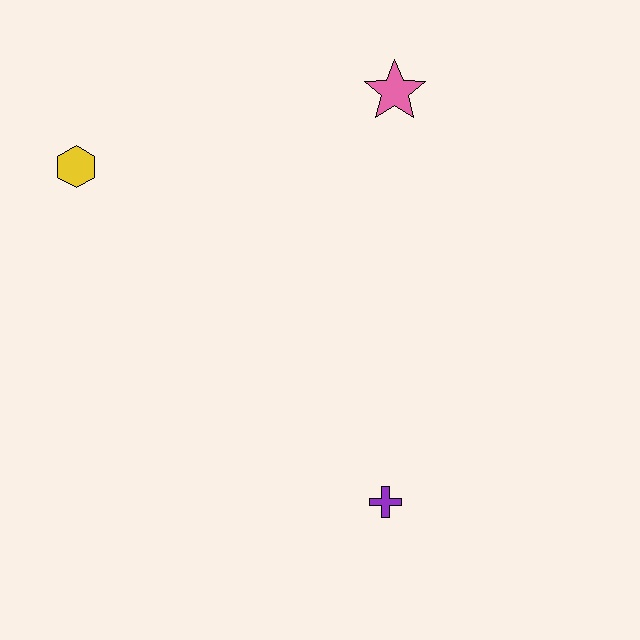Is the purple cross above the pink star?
No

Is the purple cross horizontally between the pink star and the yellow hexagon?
Yes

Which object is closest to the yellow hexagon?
The pink star is closest to the yellow hexagon.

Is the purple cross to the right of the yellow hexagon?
Yes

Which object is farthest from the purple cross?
The yellow hexagon is farthest from the purple cross.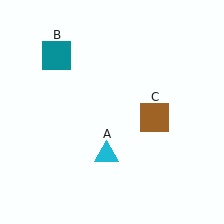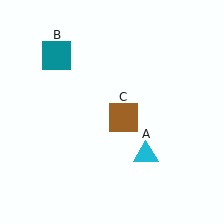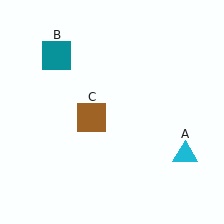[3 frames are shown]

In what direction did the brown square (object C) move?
The brown square (object C) moved left.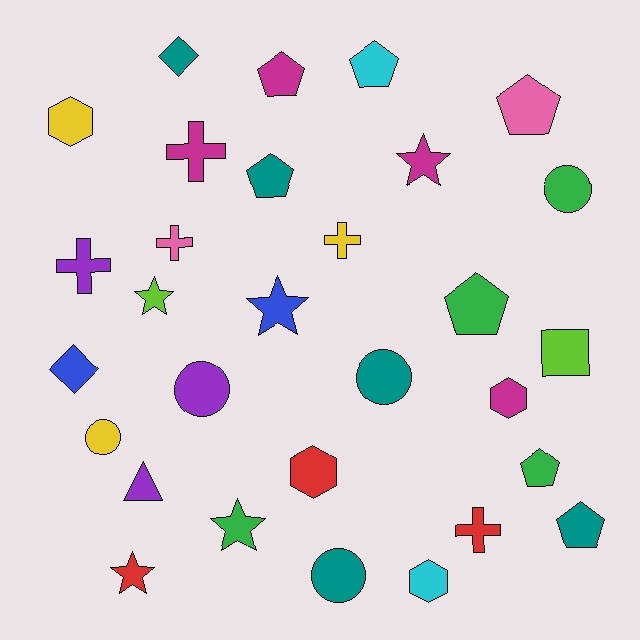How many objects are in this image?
There are 30 objects.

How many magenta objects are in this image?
There are 4 magenta objects.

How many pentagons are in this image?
There are 7 pentagons.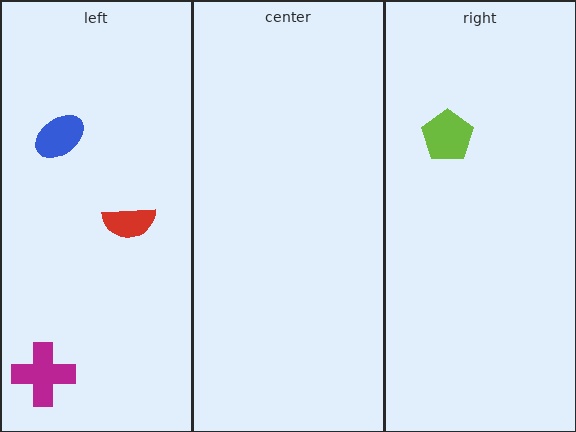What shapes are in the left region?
The blue ellipse, the red semicircle, the magenta cross.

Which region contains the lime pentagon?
The right region.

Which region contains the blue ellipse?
The left region.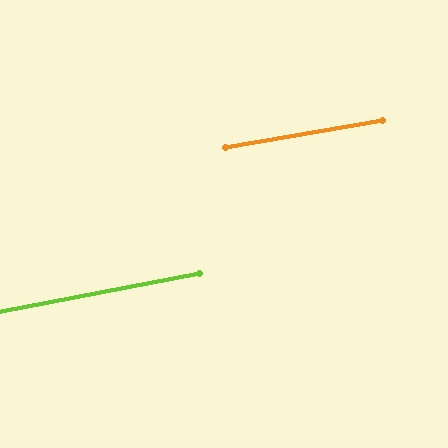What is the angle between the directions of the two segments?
Approximately 1 degree.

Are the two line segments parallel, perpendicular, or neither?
Parallel — their directions differ by only 0.9°.